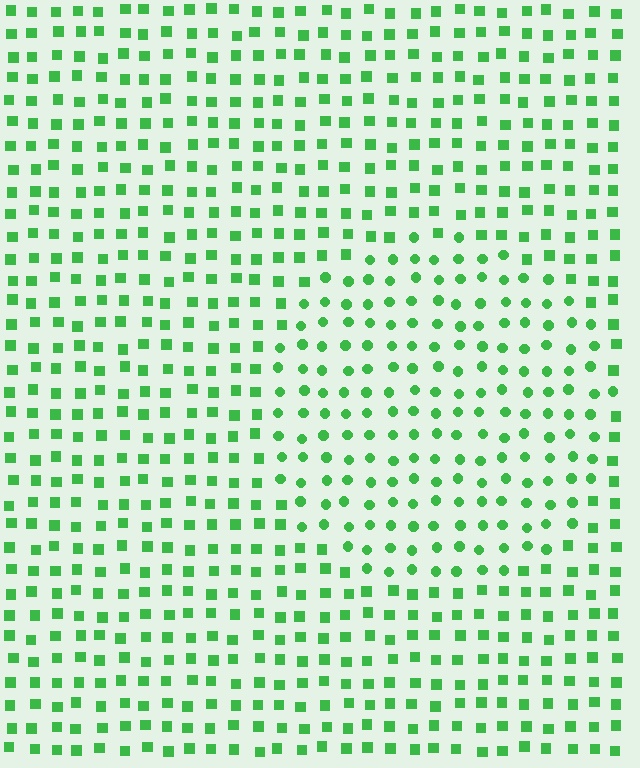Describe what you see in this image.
The image is filled with small green elements arranged in a uniform grid. A circle-shaped region contains circles, while the surrounding area contains squares. The boundary is defined purely by the change in element shape.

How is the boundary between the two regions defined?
The boundary is defined by a change in element shape: circles inside vs. squares outside. All elements share the same color and spacing.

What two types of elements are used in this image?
The image uses circles inside the circle region and squares outside it.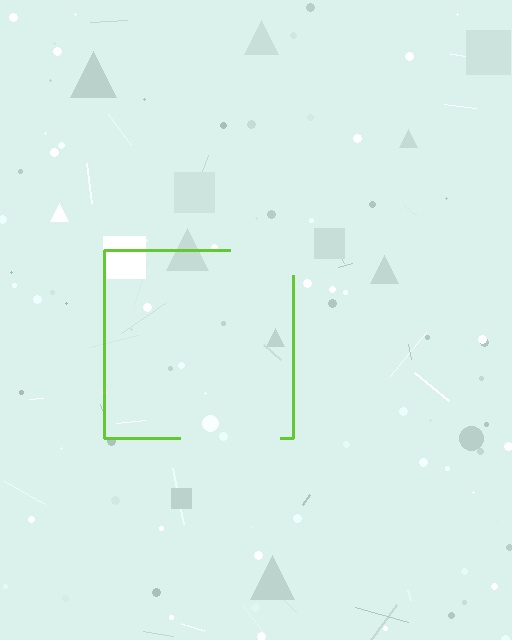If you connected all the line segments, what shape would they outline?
They would outline a square.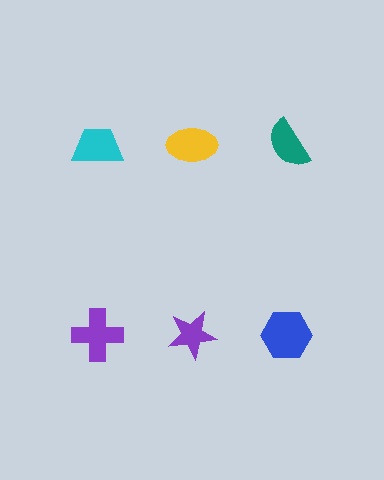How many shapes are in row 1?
3 shapes.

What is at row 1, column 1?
A cyan trapezoid.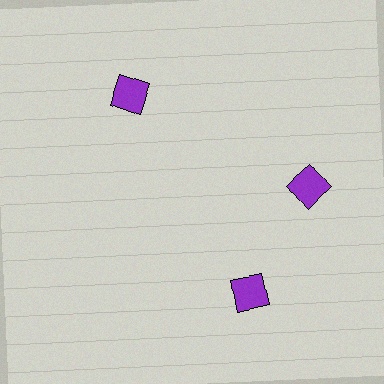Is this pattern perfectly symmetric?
No. The 3 purple diamonds are arranged in a ring, but one element near the 7 o'clock position is rotated out of alignment along the ring, breaking the 3-fold rotational symmetry.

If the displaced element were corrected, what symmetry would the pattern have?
It would have 3-fold rotational symmetry — the pattern would map onto itself every 120 degrees.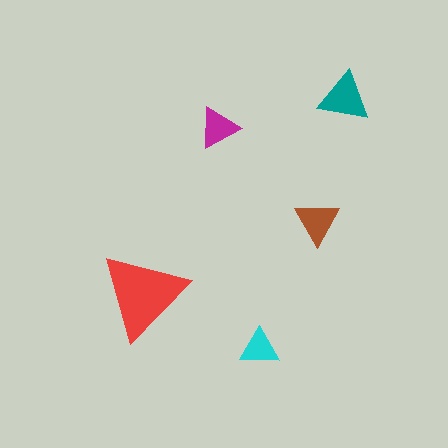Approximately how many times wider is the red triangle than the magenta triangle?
About 2 times wider.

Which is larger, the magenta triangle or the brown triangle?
The brown one.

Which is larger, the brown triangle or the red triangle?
The red one.